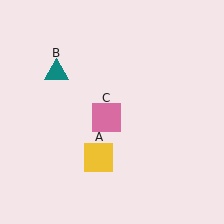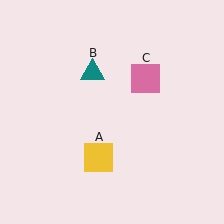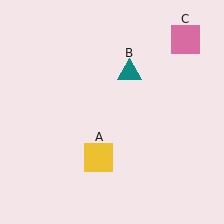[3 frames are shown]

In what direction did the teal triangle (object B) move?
The teal triangle (object B) moved right.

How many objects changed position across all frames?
2 objects changed position: teal triangle (object B), pink square (object C).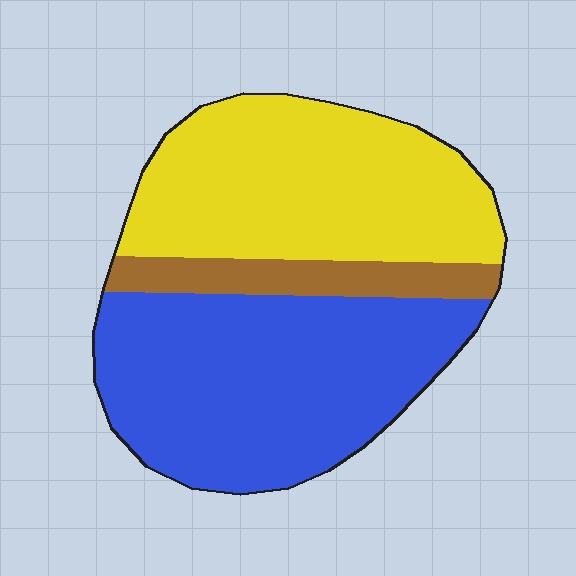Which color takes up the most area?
Blue, at roughly 45%.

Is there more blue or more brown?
Blue.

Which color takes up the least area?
Brown, at roughly 10%.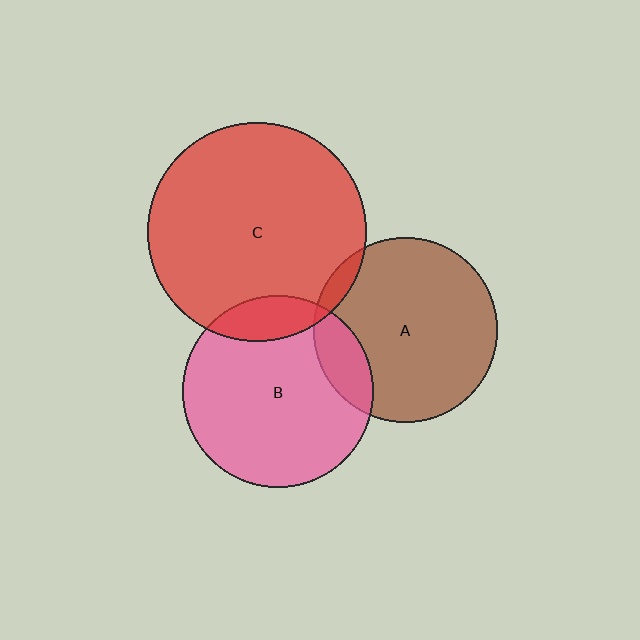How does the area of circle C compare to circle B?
Approximately 1.3 times.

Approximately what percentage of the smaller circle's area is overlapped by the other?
Approximately 15%.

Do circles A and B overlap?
Yes.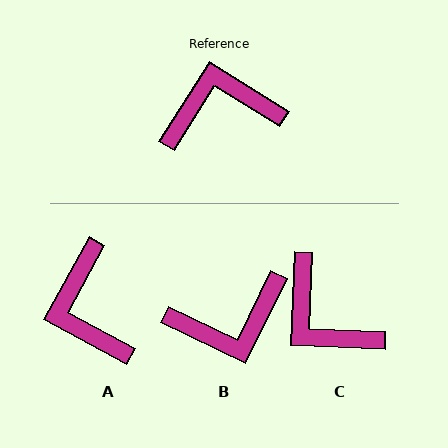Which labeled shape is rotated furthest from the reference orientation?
B, about 174 degrees away.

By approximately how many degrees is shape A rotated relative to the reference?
Approximately 94 degrees counter-clockwise.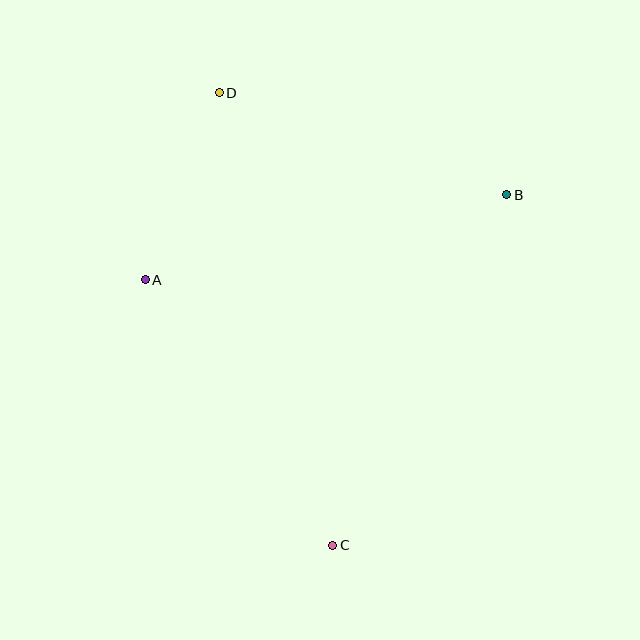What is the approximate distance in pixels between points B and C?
The distance between B and C is approximately 392 pixels.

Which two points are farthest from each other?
Points C and D are farthest from each other.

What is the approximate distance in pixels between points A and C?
The distance between A and C is approximately 325 pixels.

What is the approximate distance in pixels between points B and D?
The distance between B and D is approximately 305 pixels.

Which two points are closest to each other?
Points A and D are closest to each other.